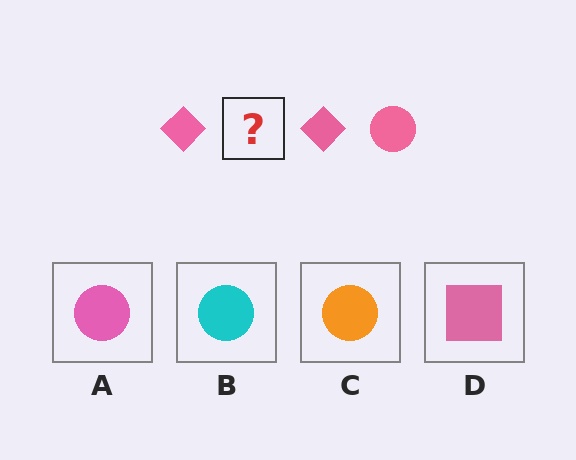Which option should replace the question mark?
Option A.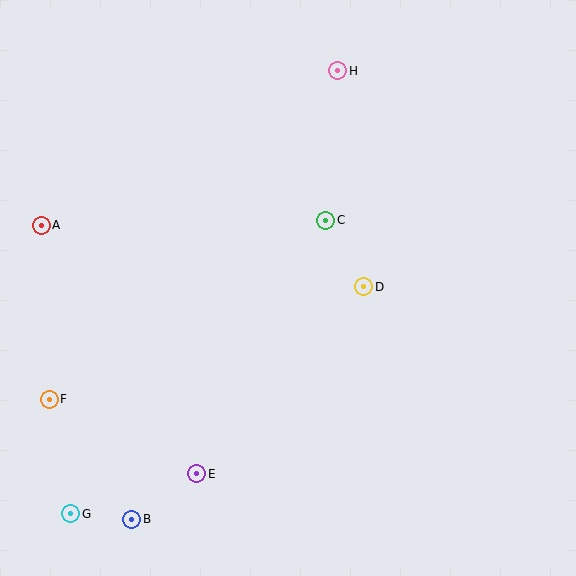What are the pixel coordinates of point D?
Point D is at (364, 287).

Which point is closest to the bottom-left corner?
Point G is closest to the bottom-left corner.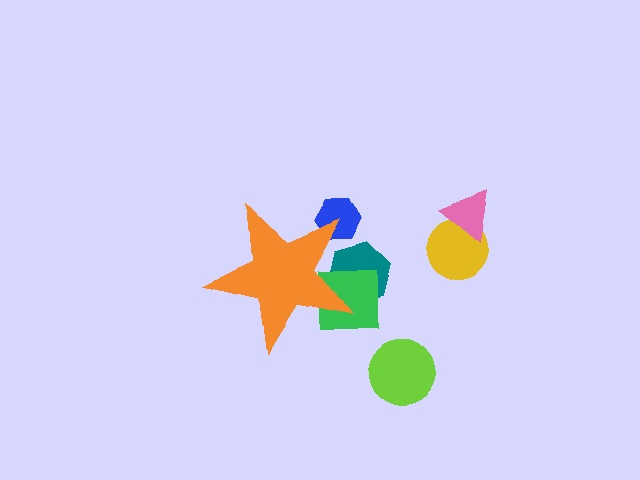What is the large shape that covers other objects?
An orange star.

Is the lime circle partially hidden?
No, the lime circle is fully visible.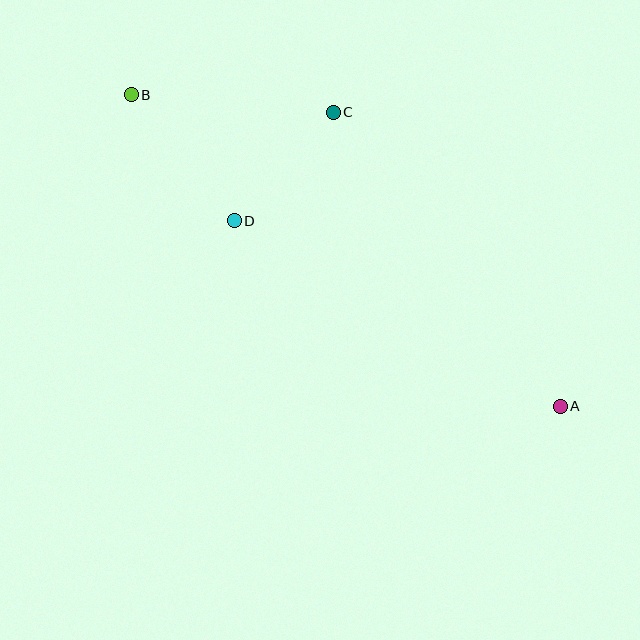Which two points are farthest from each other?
Points A and B are farthest from each other.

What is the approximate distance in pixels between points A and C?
The distance between A and C is approximately 371 pixels.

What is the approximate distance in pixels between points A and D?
The distance between A and D is approximately 375 pixels.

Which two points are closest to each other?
Points C and D are closest to each other.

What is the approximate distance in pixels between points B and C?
The distance between B and C is approximately 203 pixels.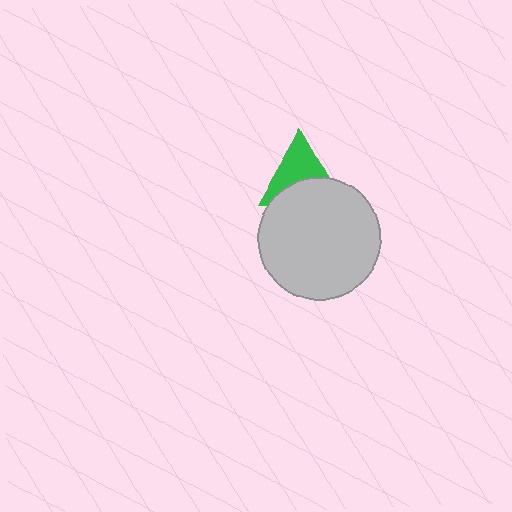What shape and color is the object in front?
The object in front is a light gray circle.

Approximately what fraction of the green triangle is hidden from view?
Roughly 44% of the green triangle is hidden behind the light gray circle.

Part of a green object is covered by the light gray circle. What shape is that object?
It is a triangle.